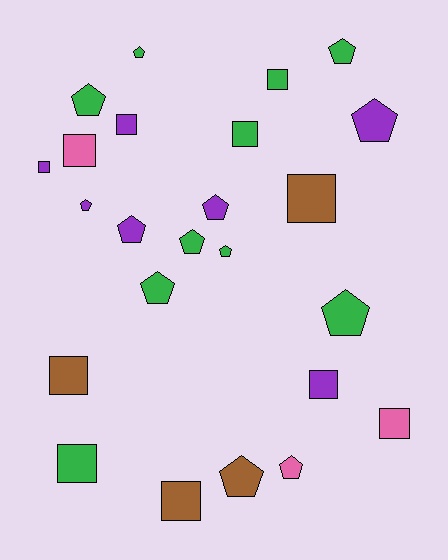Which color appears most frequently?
Green, with 10 objects.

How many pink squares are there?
There are 2 pink squares.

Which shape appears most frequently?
Pentagon, with 13 objects.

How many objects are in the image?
There are 24 objects.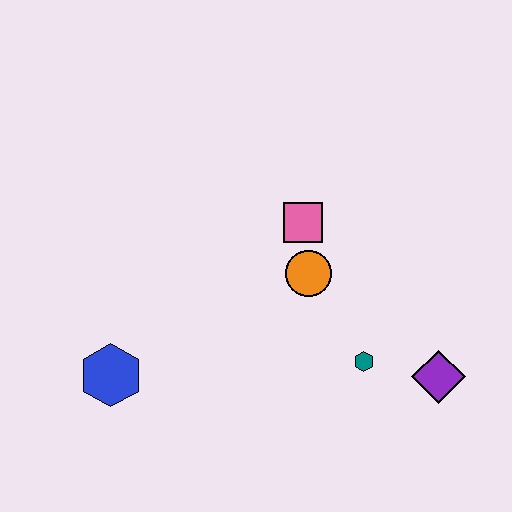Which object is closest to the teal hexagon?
The purple diamond is closest to the teal hexagon.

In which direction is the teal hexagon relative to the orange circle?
The teal hexagon is below the orange circle.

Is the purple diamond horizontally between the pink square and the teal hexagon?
No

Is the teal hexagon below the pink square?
Yes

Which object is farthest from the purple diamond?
The blue hexagon is farthest from the purple diamond.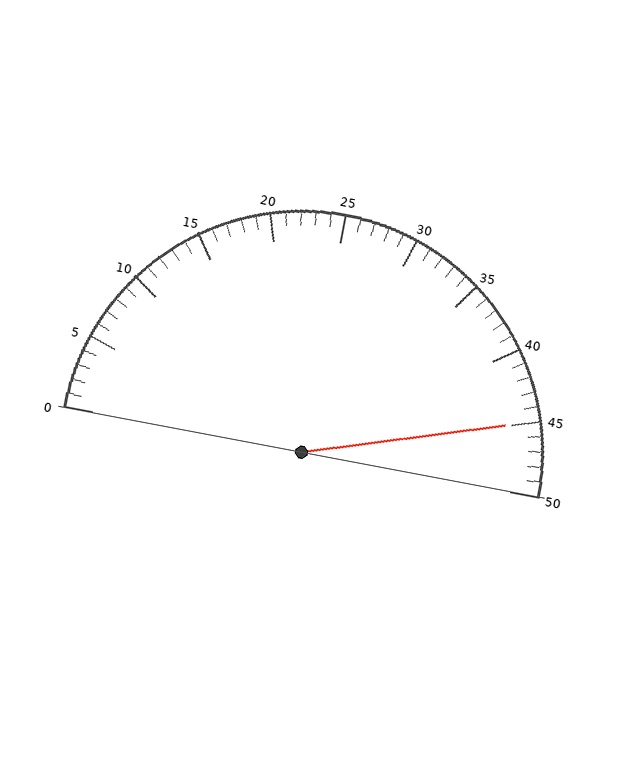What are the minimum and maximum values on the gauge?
The gauge ranges from 0 to 50.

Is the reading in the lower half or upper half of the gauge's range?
The reading is in the upper half of the range (0 to 50).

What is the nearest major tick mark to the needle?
The nearest major tick mark is 45.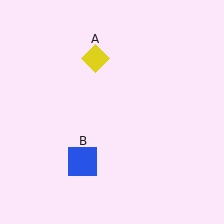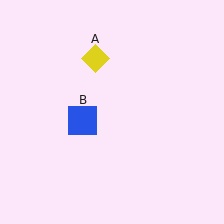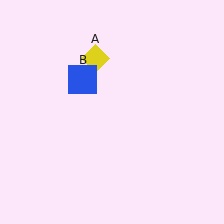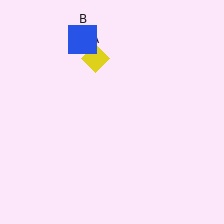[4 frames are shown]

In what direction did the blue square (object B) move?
The blue square (object B) moved up.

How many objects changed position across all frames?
1 object changed position: blue square (object B).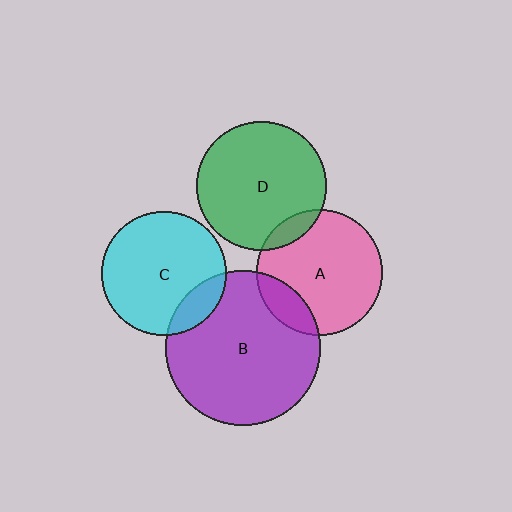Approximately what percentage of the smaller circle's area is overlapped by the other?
Approximately 10%.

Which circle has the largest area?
Circle B (purple).